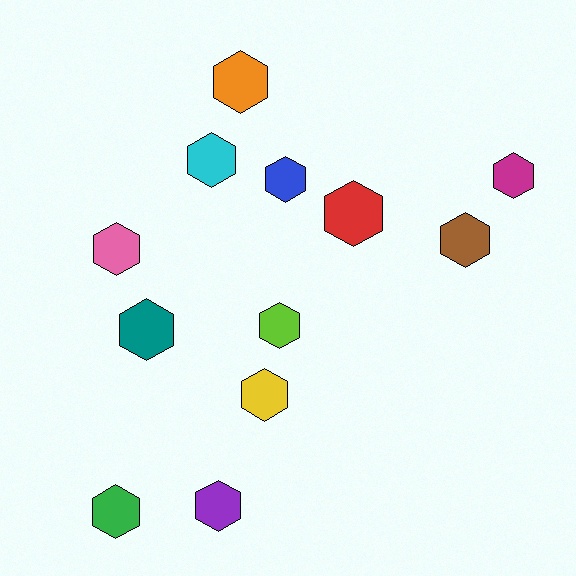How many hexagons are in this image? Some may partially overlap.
There are 12 hexagons.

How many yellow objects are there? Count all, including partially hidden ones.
There is 1 yellow object.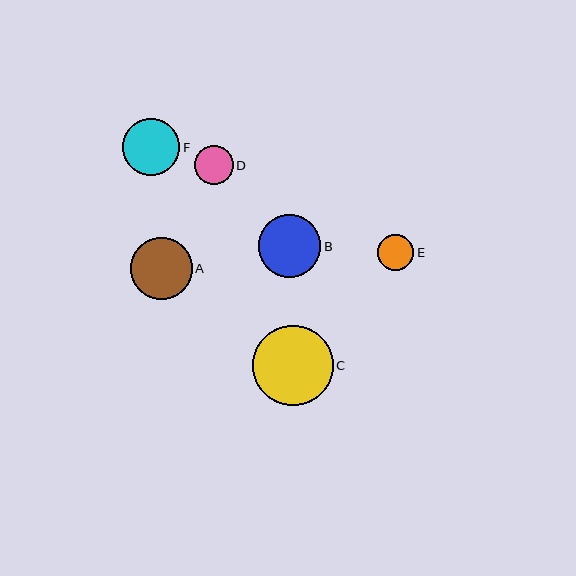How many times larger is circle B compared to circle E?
Circle B is approximately 1.7 times the size of circle E.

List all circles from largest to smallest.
From largest to smallest: C, B, A, F, D, E.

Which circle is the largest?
Circle C is the largest with a size of approximately 80 pixels.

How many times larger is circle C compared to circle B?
Circle C is approximately 1.3 times the size of circle B.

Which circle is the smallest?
Circle E is the smallest with a size of approximately 36 pixels.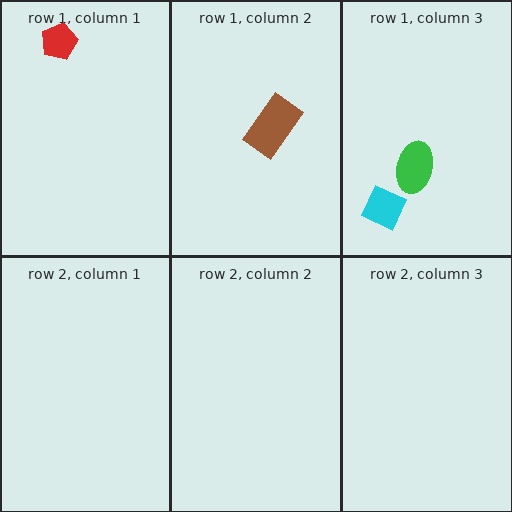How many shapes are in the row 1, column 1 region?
1.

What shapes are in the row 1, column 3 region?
The cyan diamond, the green ellipse.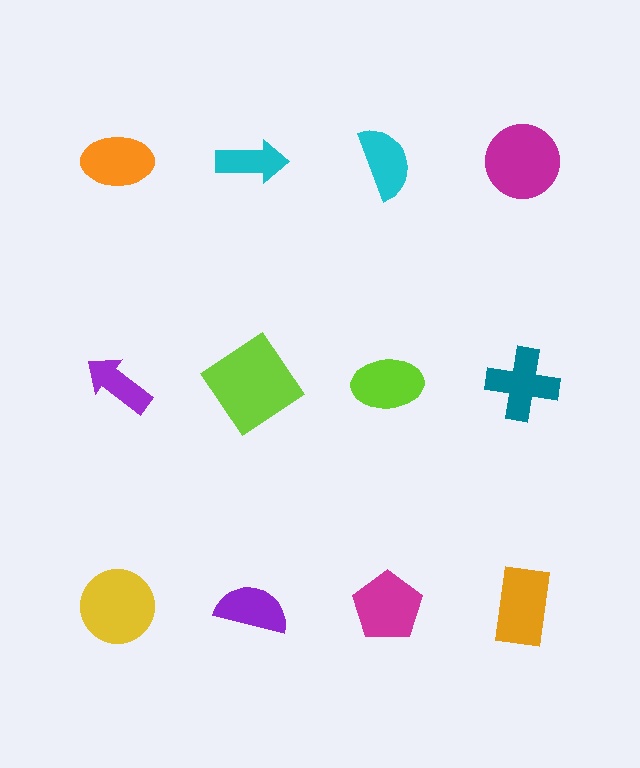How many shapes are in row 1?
4 shapes.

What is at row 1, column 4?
A magenta circle.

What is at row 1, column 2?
A cyan arrow.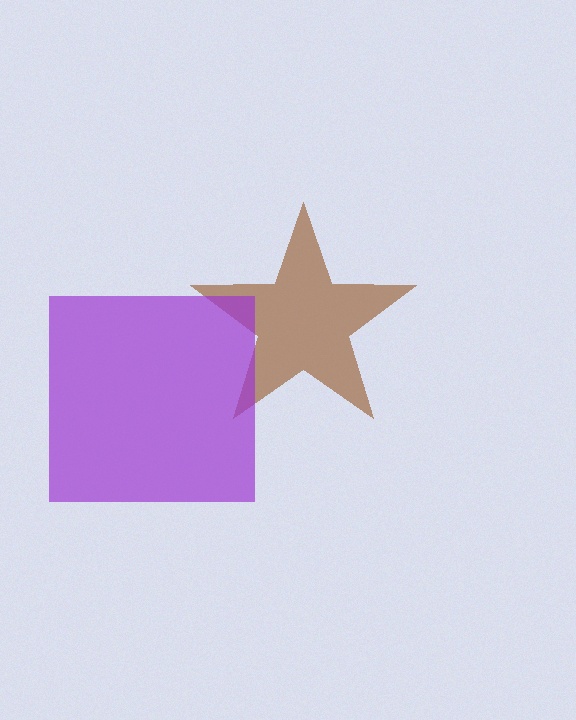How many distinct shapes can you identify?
There are 2 distinct shapes: a brown star, a purple square.